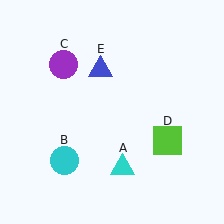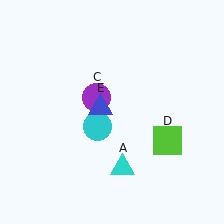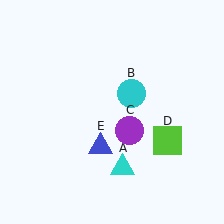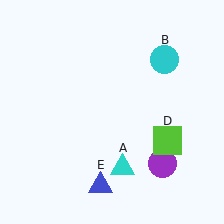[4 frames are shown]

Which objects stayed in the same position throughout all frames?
Cyan triangle (object A) and lime square (object D) remained stationary.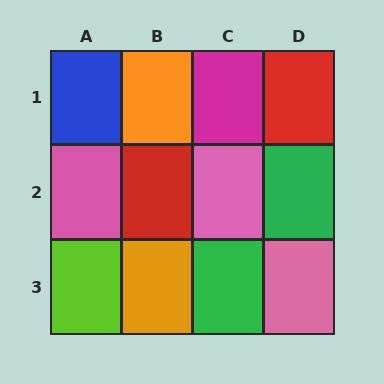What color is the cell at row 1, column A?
Blue.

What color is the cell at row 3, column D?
Pink.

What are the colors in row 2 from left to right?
Pink, red, pink, green.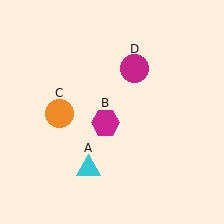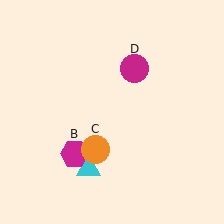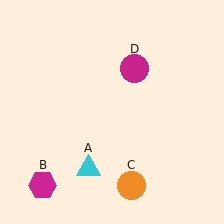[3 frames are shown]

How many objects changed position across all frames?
2 objects changed position: magenta hexagon (object B), orange circle (object C).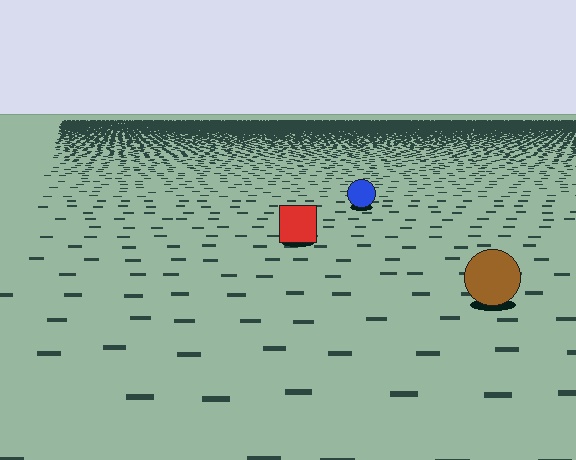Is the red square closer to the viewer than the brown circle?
No. The brown circle is closer — you can tell from the texture gradient: the ground texture is coarser near it.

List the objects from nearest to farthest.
From nearest to farthest: the brown circle, the red square, the blue circle.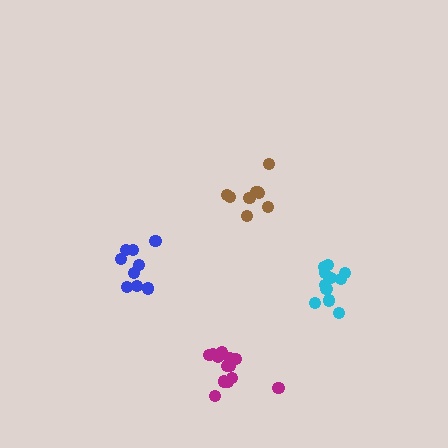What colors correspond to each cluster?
The clusters are colored: cyan, brown, magenta, blue.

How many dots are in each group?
Group 1: 11 dots, Group 2: 9 dots, Group 3: 13 dots, Group 4: 9 dots (42 total).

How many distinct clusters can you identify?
There are 4 distinct clusters.